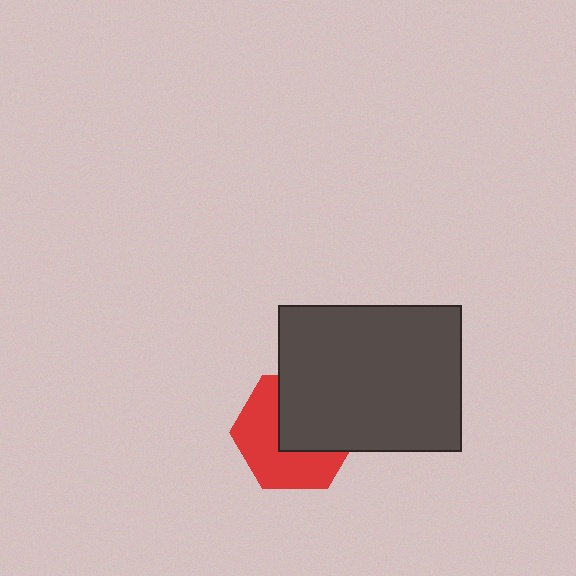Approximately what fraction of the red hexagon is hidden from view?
Roughly 47% of the red hexagon is hidden behind the dark gray rectangle.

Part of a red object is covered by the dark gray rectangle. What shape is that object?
It is a hexagon.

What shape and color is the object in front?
The object in front is a dark gray rectangle.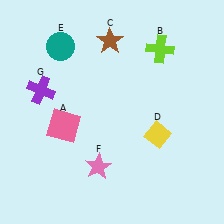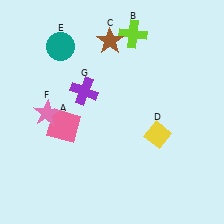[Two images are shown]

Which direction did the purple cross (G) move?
The purple cross (G) moved right.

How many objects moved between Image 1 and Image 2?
3 objects moved between the two images.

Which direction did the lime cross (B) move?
The lime cross (B) moved left.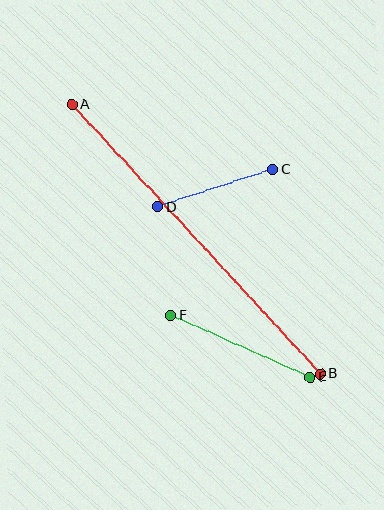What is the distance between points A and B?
The distance is approximately 367 pixels.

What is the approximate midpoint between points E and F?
The midpoint is at approximately (240, 346) pixels.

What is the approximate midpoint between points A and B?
The midpoint is at approximately (196, 239) pixels.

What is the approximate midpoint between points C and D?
The midpoint is at approximately (215, 188) pixels.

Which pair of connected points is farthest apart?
Points A and B are farthest apart.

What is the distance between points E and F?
The distance is approximately 152 pixels.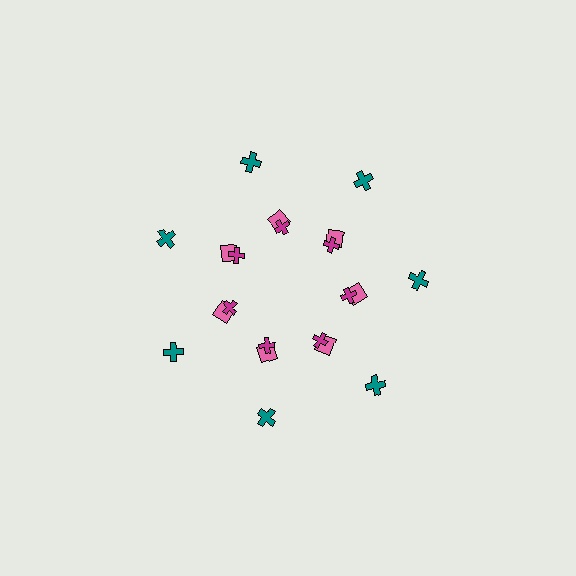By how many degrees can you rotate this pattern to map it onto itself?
The pattern maps onto itself every 51 degrees of rotation.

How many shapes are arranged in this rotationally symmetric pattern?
There are 21 shapes, arranged in 7 groups of 3.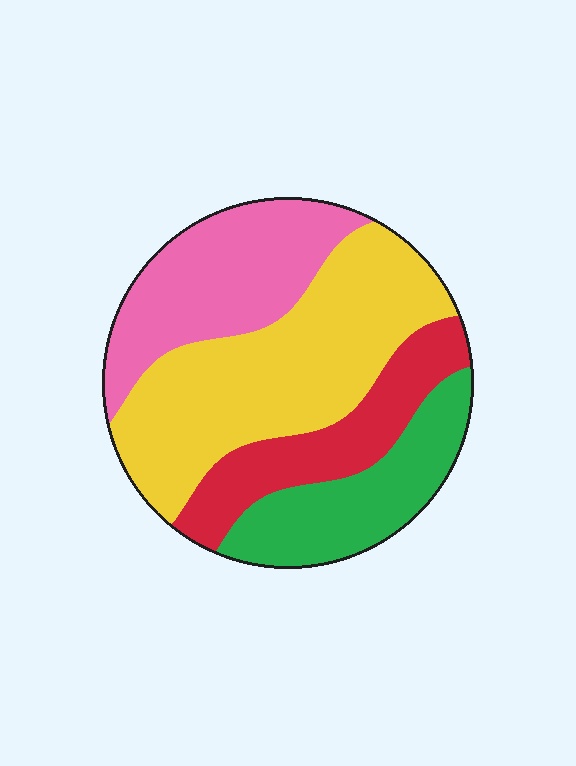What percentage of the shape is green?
Green takes up about one fifth (1/5) of the shape.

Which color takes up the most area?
Yellow, at roughly 40%.